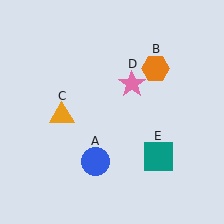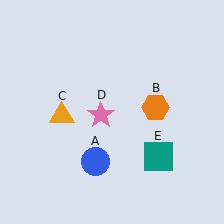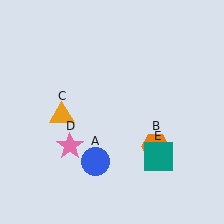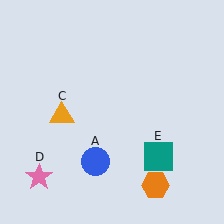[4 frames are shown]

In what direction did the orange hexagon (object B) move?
The orange hexagon (object B) moved down.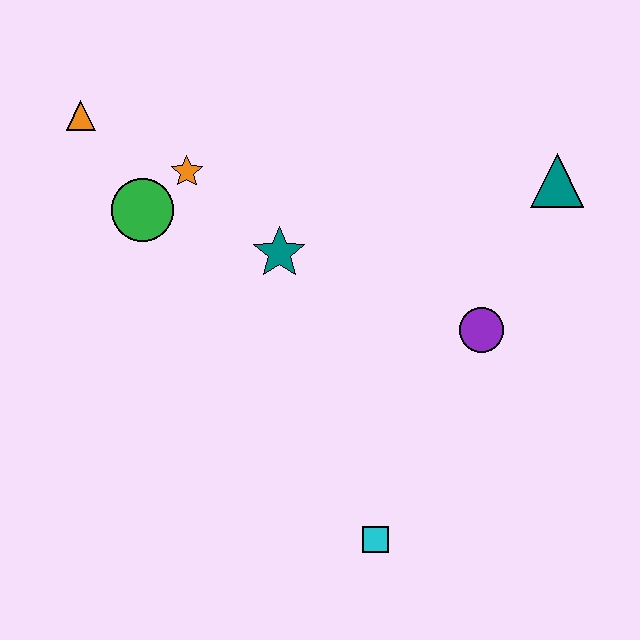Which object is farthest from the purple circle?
The orange triangle is farthest from the purple circle.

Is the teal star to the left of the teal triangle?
Yes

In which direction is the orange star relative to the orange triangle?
The orange star is to the right of the orange triangle.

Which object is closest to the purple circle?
The teal triangle is closest to the purple circle.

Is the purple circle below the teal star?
Yes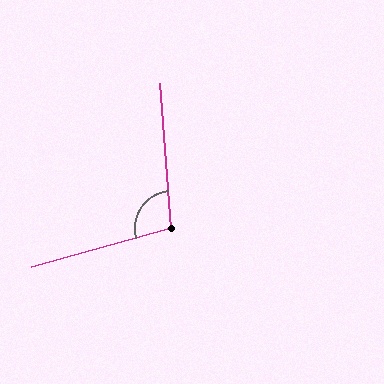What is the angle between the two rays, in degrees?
Approximately 101 degrees.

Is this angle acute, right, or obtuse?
It is obtuse.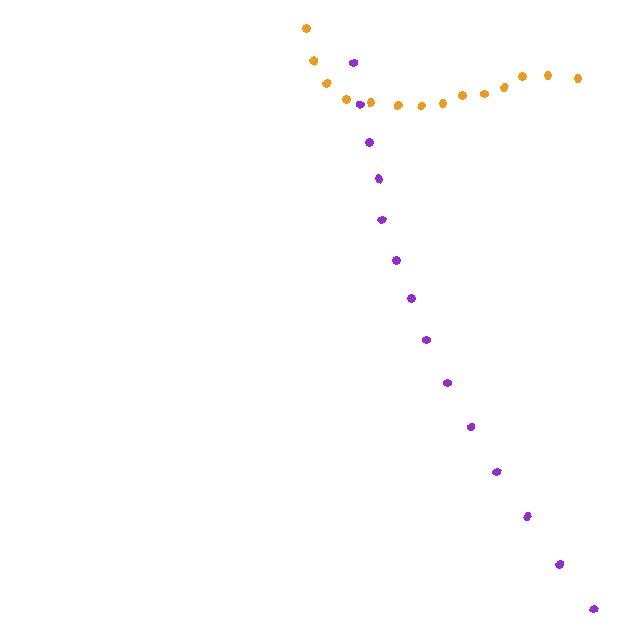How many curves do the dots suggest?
There are 2 distinct paths.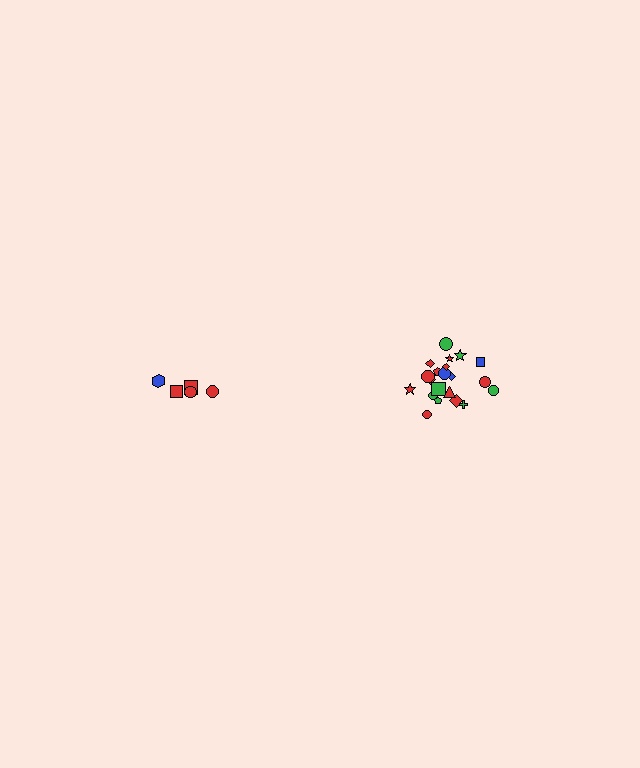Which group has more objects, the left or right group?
The right group.